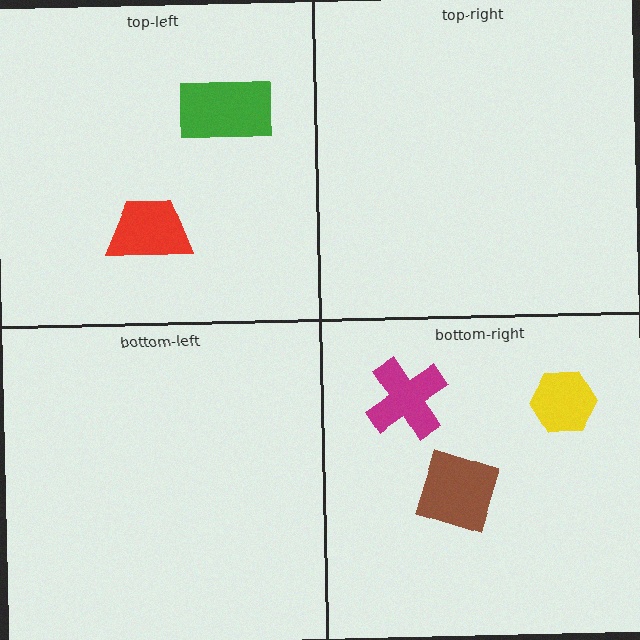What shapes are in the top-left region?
The green rectangle, the red trapezoid.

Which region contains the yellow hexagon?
The bottom-right region.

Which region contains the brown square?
The bottom-right region.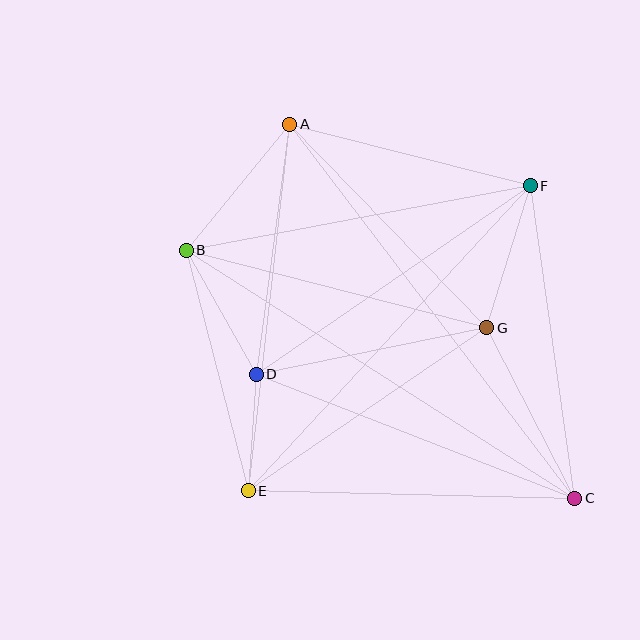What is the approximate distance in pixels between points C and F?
The distance between C and F is approximately 315 pixels.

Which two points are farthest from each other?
Points A and C are farthest from each other.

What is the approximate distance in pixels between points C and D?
The distance between C and D is approximately 342 pixels.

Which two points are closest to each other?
Points D and E are closest to each other.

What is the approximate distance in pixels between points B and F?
The distance between B and F is approximately 350 pixels.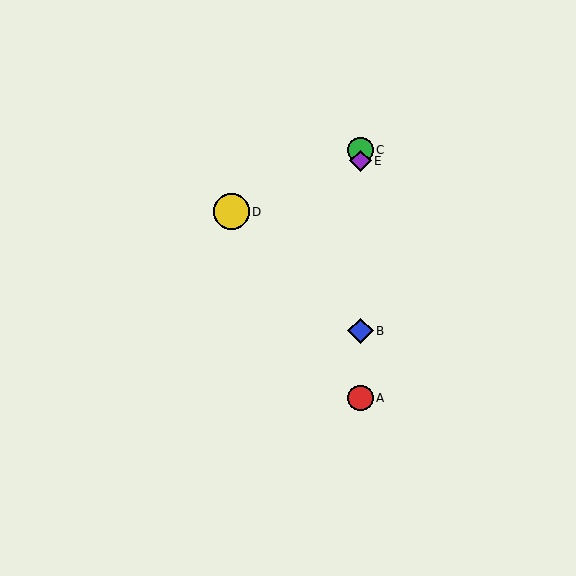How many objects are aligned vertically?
4 objects (A, B, C, E) are aligned vertically.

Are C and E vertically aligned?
Yes, both are at x≈360.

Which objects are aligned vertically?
Objects A, B, C, E are aligned vertically.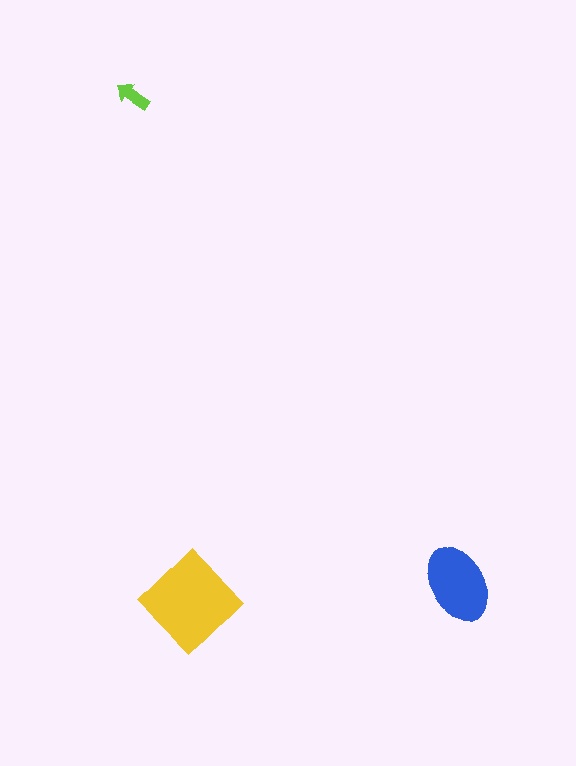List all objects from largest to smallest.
The yellow diamond, the blue ellipse, the lime arrow.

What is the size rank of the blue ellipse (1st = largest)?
2nd.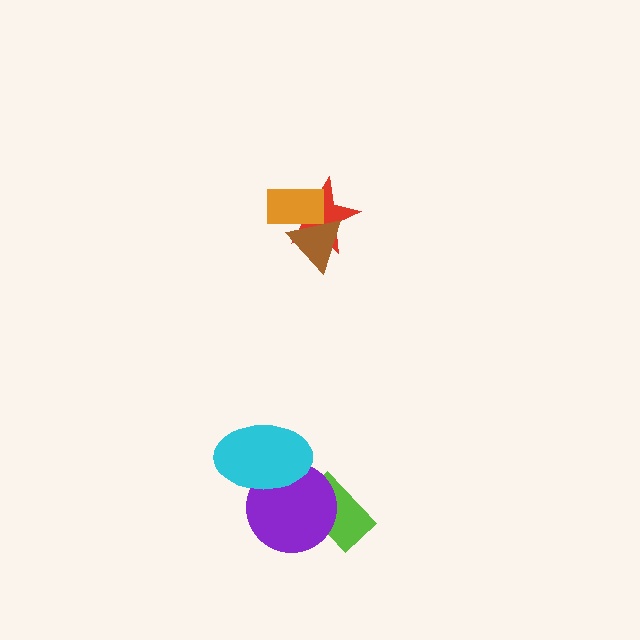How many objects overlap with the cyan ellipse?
1 object overlaps with the cyan ellipse.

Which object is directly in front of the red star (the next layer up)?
The brown triangle is directly in front of the red star.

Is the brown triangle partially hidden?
Yes, it is partially covered by another shape.